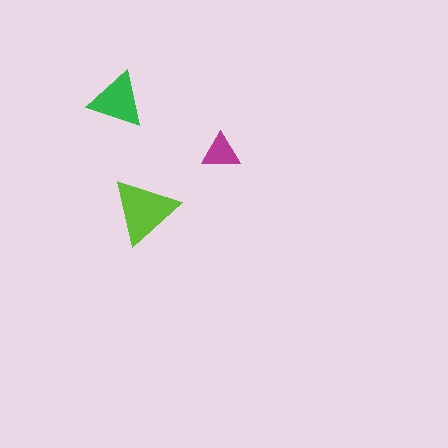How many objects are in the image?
There are 3 objects in the image.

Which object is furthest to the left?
The green triangle is leftmost.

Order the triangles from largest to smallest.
the lime one, the green one, the magenta one.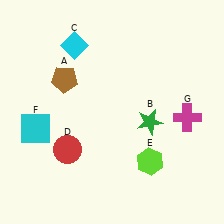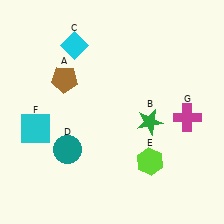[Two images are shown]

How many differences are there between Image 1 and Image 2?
There is 1 difference between the two images.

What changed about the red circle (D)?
In Image 1, D is red. In Image 2, it changed to teal.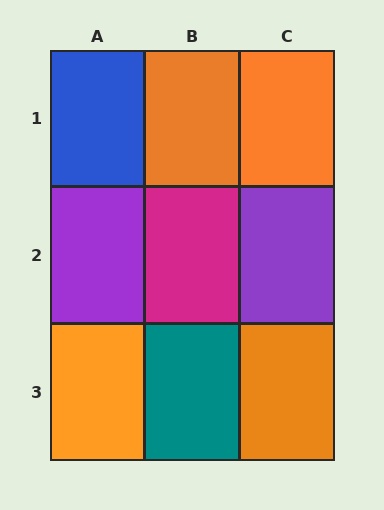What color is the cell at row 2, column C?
Purple.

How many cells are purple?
2 cells are purple.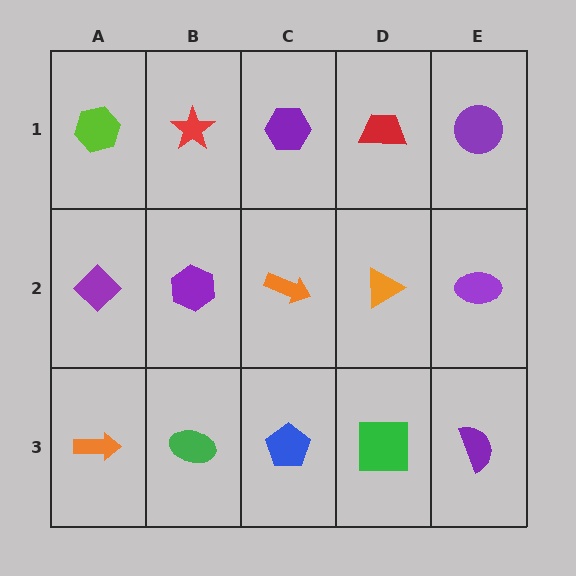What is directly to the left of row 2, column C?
A purple hexagon.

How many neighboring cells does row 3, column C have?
3.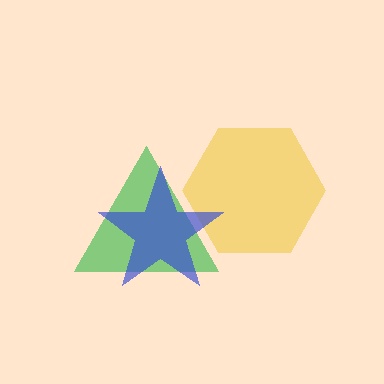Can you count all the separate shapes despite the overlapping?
Yes, there are 3 separate shapes.